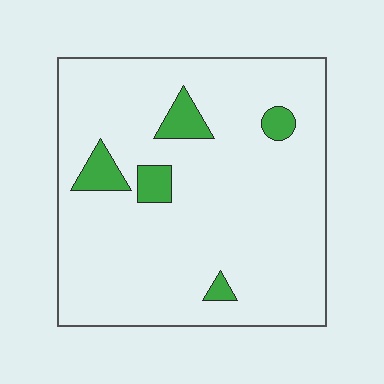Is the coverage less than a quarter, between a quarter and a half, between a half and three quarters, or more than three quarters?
Less than a quarter.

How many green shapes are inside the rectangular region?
5.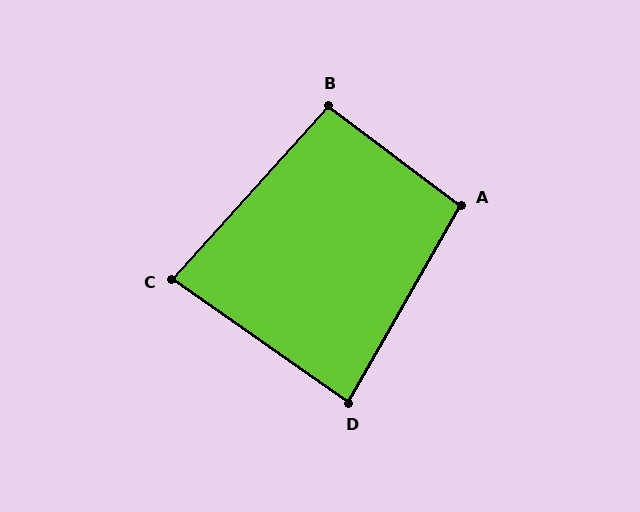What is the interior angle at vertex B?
Approximately 95 degrees (obtuse).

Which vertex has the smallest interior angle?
C, at approximately 83 degrees.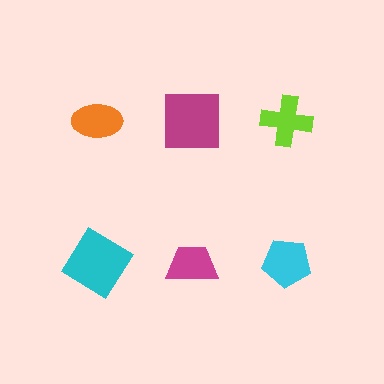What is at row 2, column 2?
A magenta trapezoid.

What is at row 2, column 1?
A cyan diamond.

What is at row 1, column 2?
A magenta square.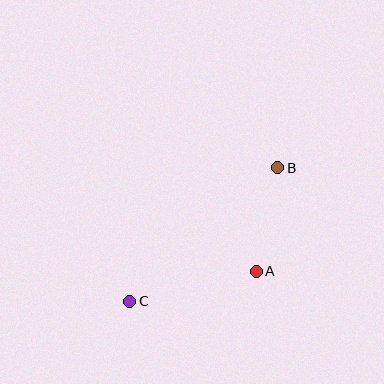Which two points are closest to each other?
Points A and B are closest to each other.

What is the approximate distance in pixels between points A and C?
The distance between A and C is approximately 130 pixels.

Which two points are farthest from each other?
Points B and C are farthest from each other.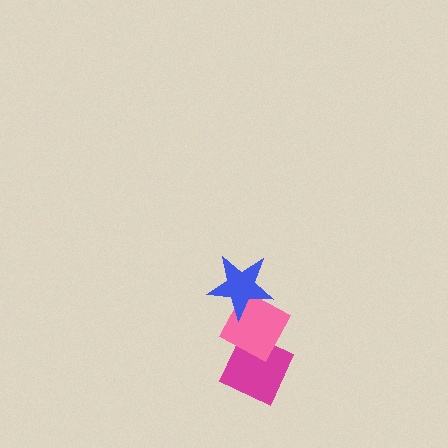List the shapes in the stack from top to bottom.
From top to bottom: the blue star, the pink diamond, the magenta diamond.